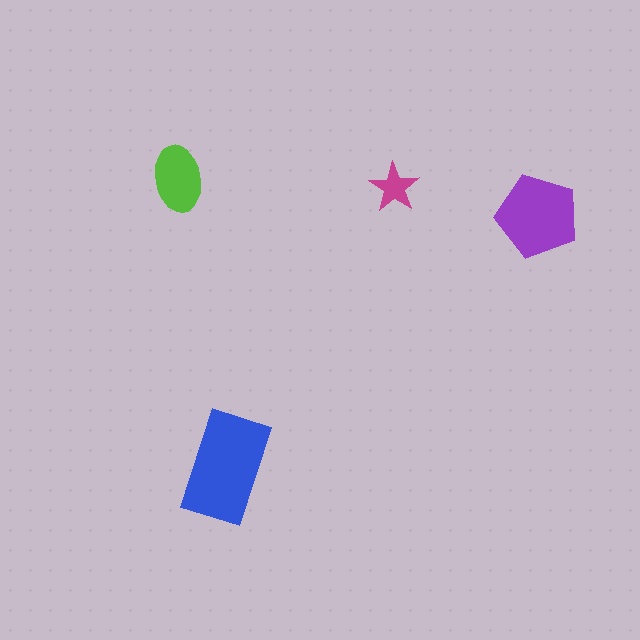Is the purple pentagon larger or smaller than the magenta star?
Larger.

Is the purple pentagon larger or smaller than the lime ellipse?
Larger.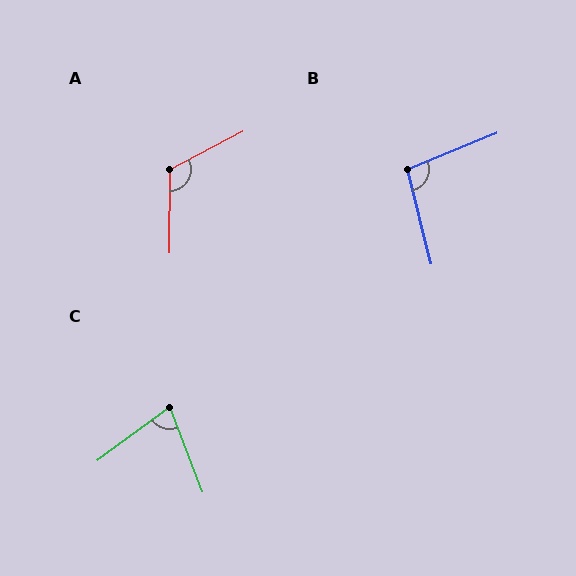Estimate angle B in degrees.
Approximately 98 degrees.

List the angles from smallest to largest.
C (74°), B (98°), A (118°).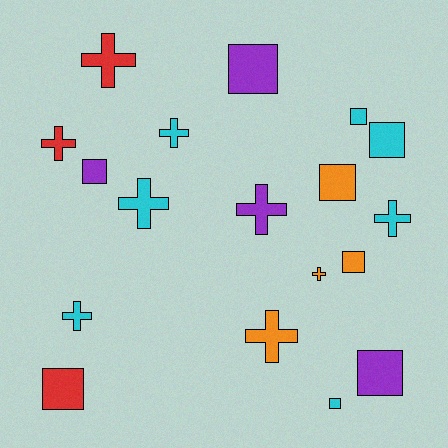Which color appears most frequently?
Cyan, with 7 objects.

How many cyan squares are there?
There are 3 cyan squares.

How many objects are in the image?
There are 18 objects.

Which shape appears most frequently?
Cross, with 9 objects.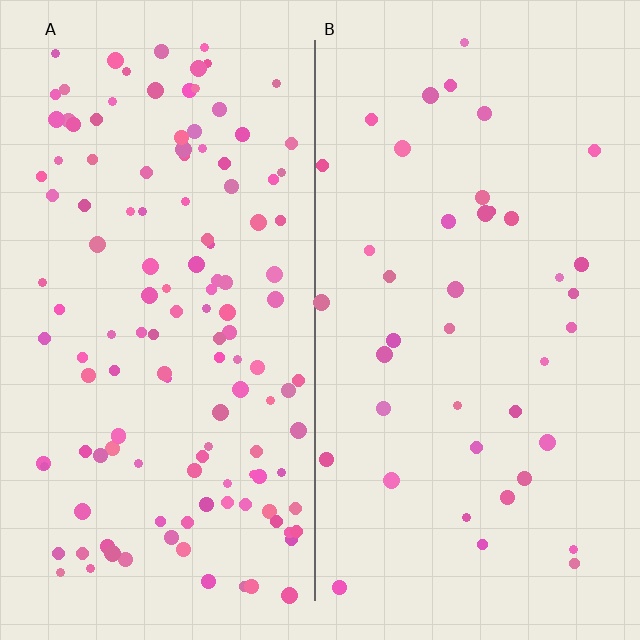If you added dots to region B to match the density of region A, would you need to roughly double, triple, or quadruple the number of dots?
Approximately triple.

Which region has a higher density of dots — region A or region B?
A (the left).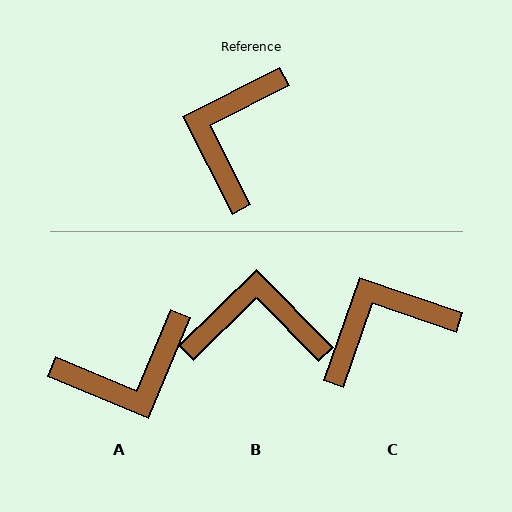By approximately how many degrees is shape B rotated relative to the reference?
Approximately 73 degrees clockwise.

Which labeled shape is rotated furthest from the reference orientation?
A, about 130 degrees away.